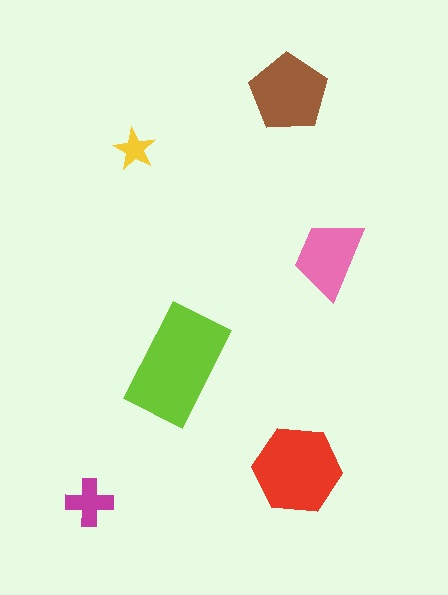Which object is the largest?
The lime rectangle.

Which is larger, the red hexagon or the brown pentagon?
The red hexagon.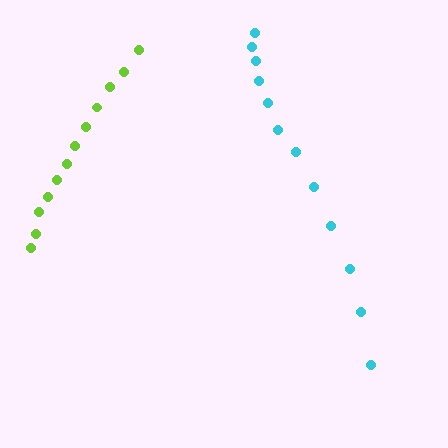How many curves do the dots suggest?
There are 2 distinct paths.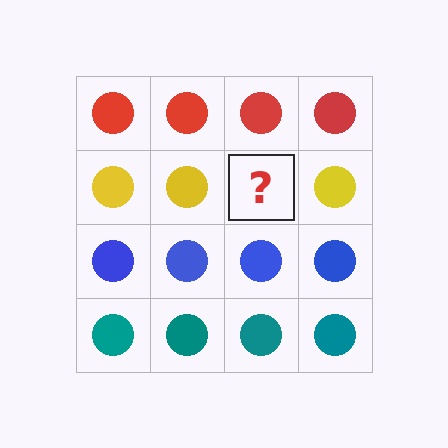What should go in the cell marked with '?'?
The missing cell should contain a yellow circle.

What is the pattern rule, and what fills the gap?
The rule is that each row has a consistent color. The gap should be filled with a yellow circle.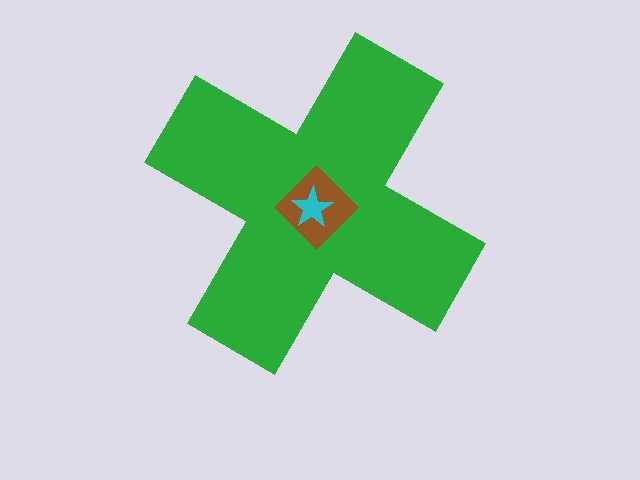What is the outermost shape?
The green cross.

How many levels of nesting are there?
3.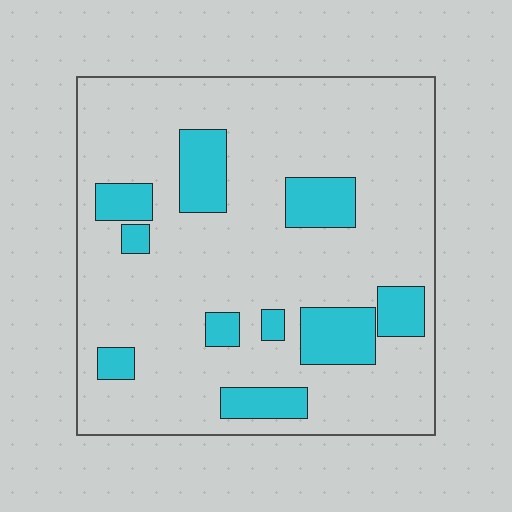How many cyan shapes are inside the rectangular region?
10.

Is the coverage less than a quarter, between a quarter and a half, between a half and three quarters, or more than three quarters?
Less than a quarter.